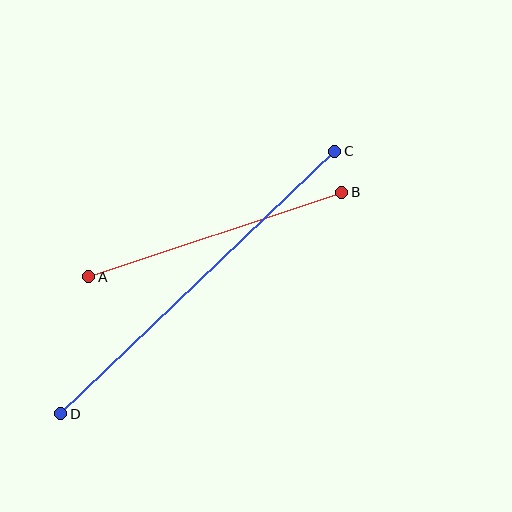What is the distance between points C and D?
The distance is approximately 379 pixels.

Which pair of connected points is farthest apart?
Points C and D are farthest apart.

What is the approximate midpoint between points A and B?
The midpoint is at approximately (215, 234) pixels.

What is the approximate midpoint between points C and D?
The midpoint is at approximately (198, 282) pixels.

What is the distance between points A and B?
The distance is approximately 267 pixels.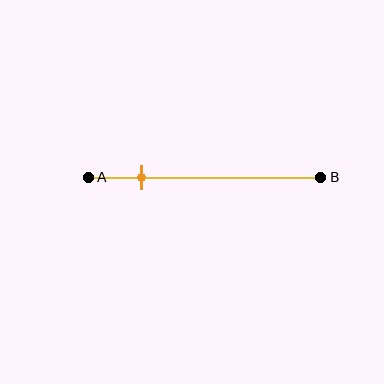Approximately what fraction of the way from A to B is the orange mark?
The orange mark is approximately 25% of the way from A to B.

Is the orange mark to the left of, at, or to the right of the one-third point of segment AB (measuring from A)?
The orange mark is to the left of the one-third point of segment AB.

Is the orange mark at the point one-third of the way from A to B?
No, the mark is at about 25% from A, not at the 33% one-third point.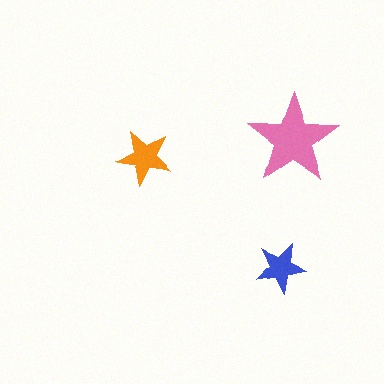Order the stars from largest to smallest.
the pink one, the orange one, the blue one.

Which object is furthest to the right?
The pink star is rightmost.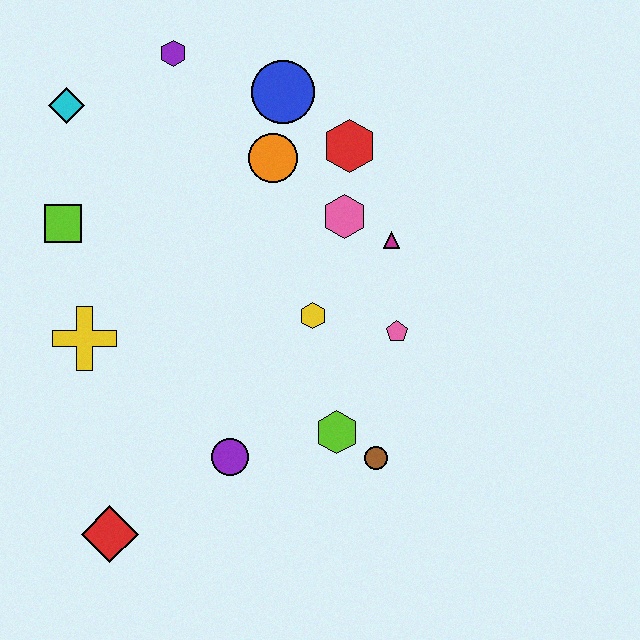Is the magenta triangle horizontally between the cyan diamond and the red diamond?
No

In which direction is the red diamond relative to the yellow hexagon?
The red diamond is below the yellow hexagon.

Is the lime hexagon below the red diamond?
No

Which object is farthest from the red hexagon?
The red diamond is farthest from the red hexagon.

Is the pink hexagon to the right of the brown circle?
No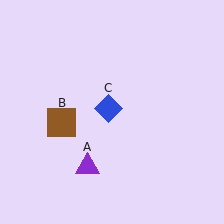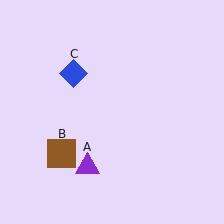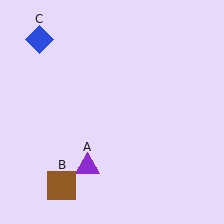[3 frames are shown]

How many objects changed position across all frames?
2 objects changed position: brown square (object B), blue diamond (object C).